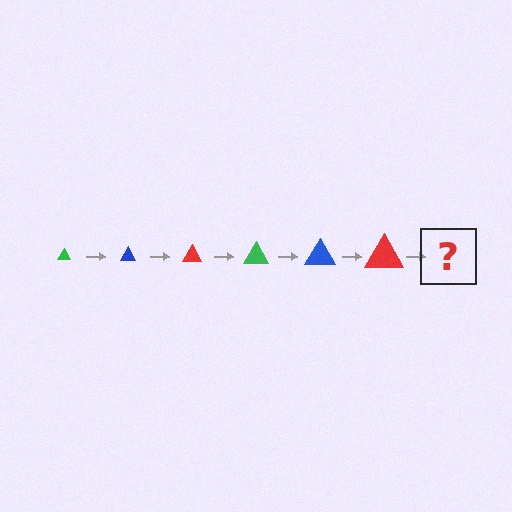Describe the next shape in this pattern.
It should be a green triangle, larger than the previous one.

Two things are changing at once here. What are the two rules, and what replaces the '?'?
The two rules are that the triangle grows larger each step and the color cycles through green, blue, and red. The '?' should be a green triangle, larger than the previous one.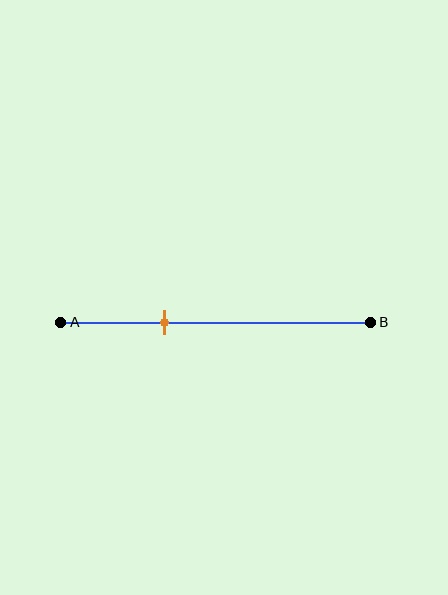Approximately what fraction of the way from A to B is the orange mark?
The orange mark is approximately 35% of the way from A to B.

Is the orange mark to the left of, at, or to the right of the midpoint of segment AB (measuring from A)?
The orange mark is to the left of the midpoint of segment AB.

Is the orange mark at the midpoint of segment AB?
No, the mark is at about 35% from A, not at the 50% midpoint.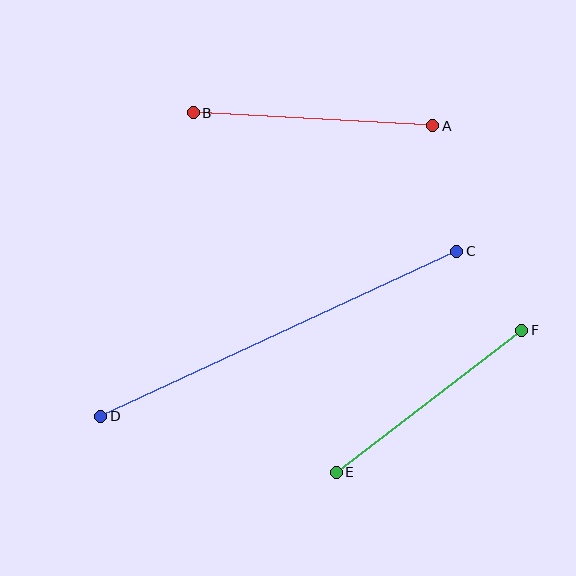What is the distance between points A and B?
The distance is approximately 240 pixels.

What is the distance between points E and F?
The distance is approximately 234 pixels.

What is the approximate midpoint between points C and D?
The midpoint is at approximately (279, 334) pixels.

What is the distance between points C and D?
The distance is approximately 392 pixels.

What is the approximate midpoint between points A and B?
The midpoint is at approximately (313, 119) pixels.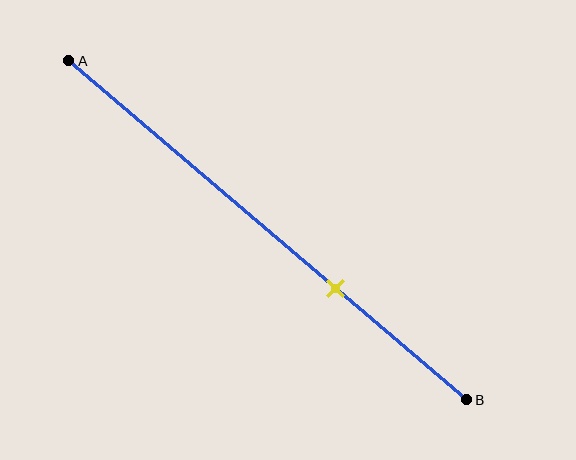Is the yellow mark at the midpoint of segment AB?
No, the mark is at about 65% from A, not at the 50% midpoint.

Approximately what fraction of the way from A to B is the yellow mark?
The yellow mark is approximately 65% of the way from A to B.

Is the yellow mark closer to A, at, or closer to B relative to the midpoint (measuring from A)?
The yellow mark is closer to point B than the midpoint of segment AB.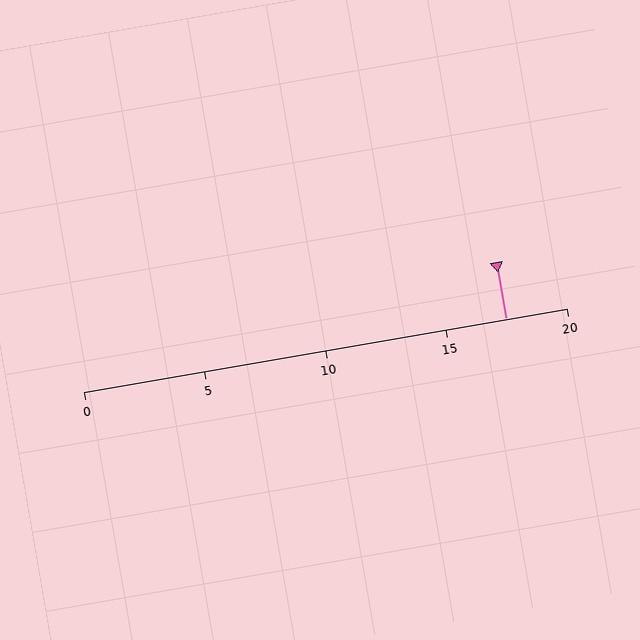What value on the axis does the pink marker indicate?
The marker indicates approximately 17.5.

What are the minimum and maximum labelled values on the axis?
The axis runs from 0 to 20.